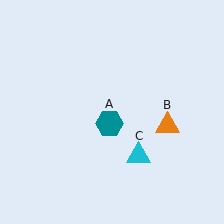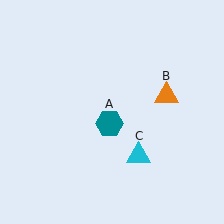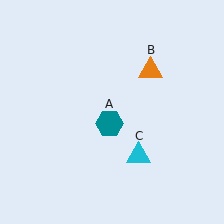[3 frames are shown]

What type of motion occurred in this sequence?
The orange triangle (object B) rotated counterclockwise around the center of the scene.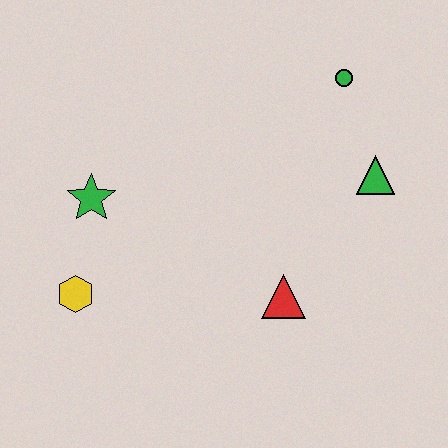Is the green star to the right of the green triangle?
No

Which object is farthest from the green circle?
The yellow hexagon is farthest from the green circle.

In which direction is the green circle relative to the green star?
The green circle is to the right of the green star.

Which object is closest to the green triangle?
The green circle is closest to the green triangle.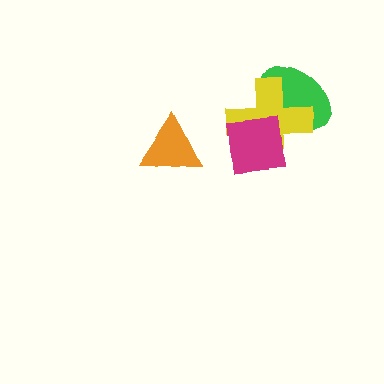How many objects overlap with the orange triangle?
0 objects overlap with the orange triangle.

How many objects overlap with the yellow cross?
2 objects overlap with the yellow cross.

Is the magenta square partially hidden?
No, no other shape covers it.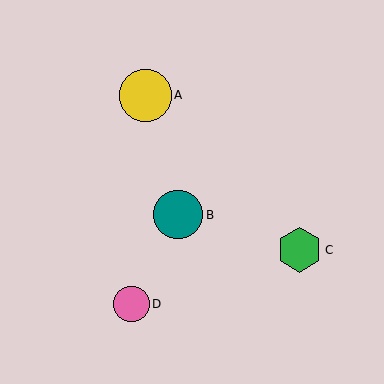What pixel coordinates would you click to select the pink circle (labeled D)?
Click at (132, 304) to select the pink circle D.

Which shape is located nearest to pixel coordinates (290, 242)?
The green hexagon (labeled C) at (300, 250) is nearest to that location.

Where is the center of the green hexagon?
The center of the green hexagon is at (300, 250).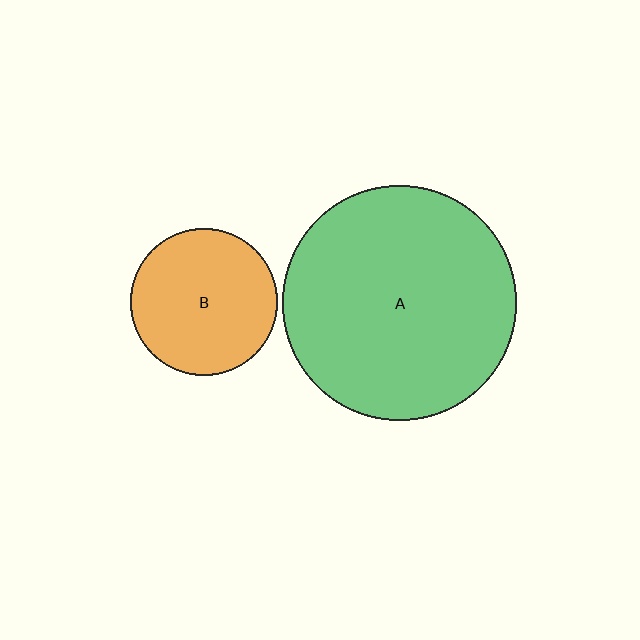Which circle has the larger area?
Circle A (green).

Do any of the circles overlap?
No, none of the circles overlap.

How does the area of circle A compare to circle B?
Approximately 2.5 times.